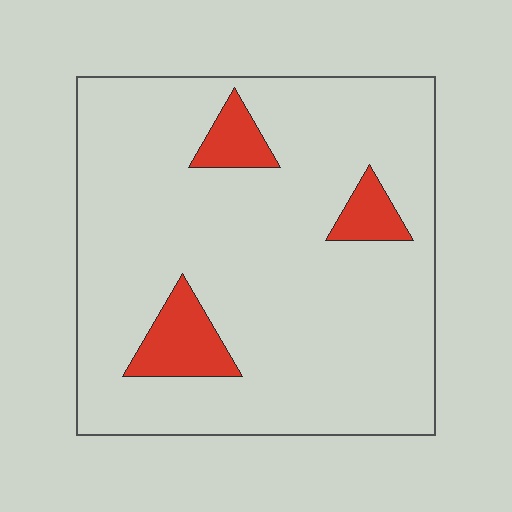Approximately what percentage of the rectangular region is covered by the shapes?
Approximately 10%.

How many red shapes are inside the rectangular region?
3.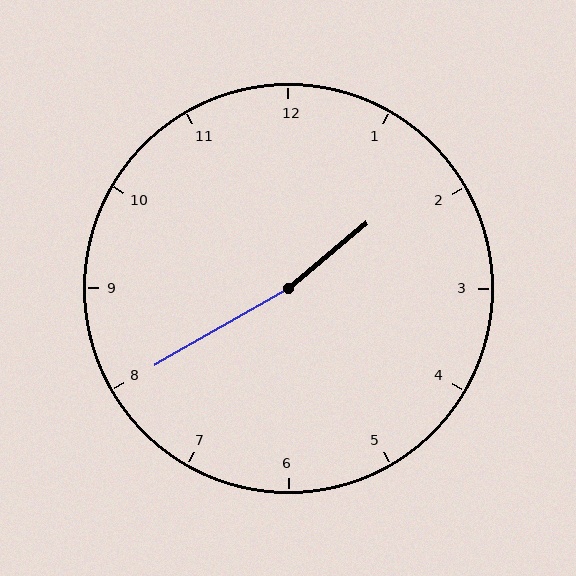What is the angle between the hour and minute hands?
Approximately 170 degrees.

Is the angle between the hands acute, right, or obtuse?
It is obtuse.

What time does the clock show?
1:40.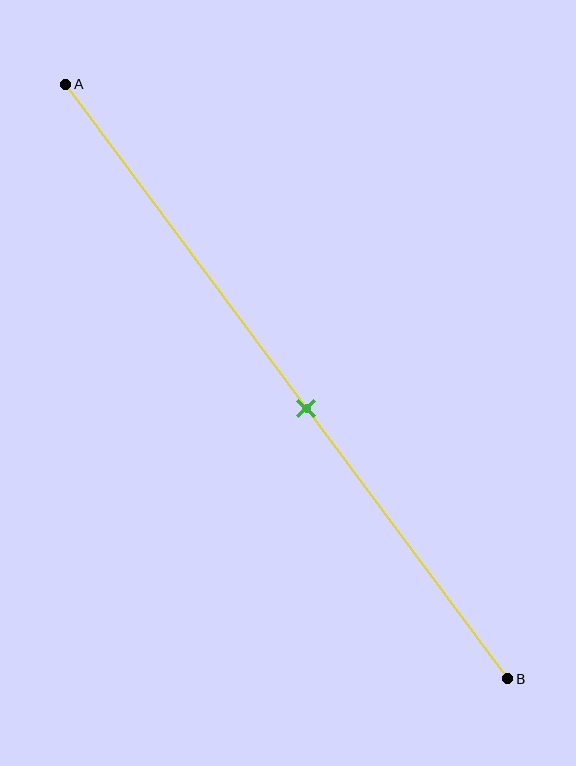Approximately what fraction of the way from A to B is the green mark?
The green mark is approximately 55% of the way from A to B.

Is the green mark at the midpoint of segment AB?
No, the mark is at about 55% from A, not at the 50% midpoint.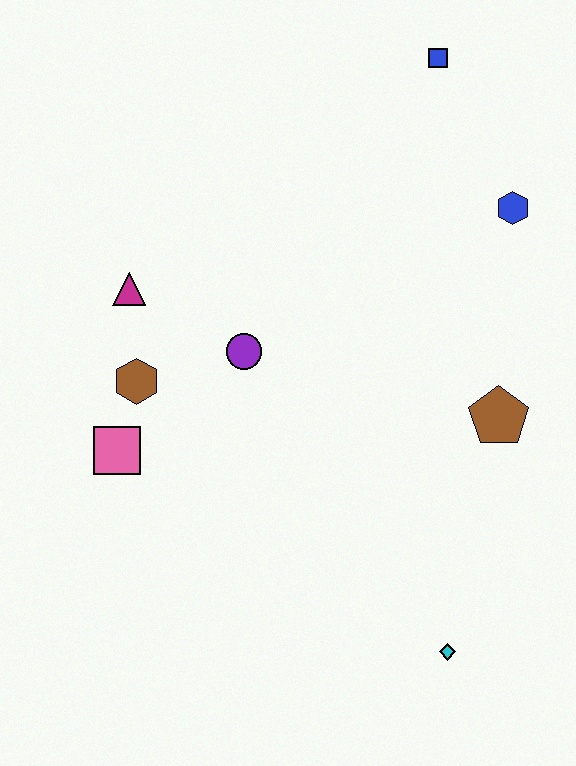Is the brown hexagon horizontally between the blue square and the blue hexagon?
No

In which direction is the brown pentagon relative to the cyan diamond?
The brown pentagon is above the cyan diamond.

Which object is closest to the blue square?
The blue hexagon is closest to the blue square.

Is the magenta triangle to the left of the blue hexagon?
Yes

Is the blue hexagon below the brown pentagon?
No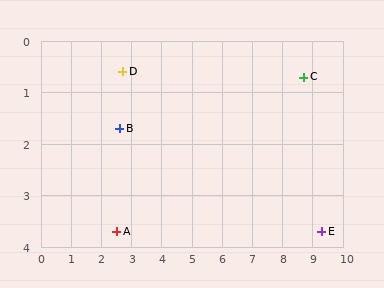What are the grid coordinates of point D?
Point D is at approximately (2.7, 0.6).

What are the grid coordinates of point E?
Point E is at approximately (9.3, 3.7).